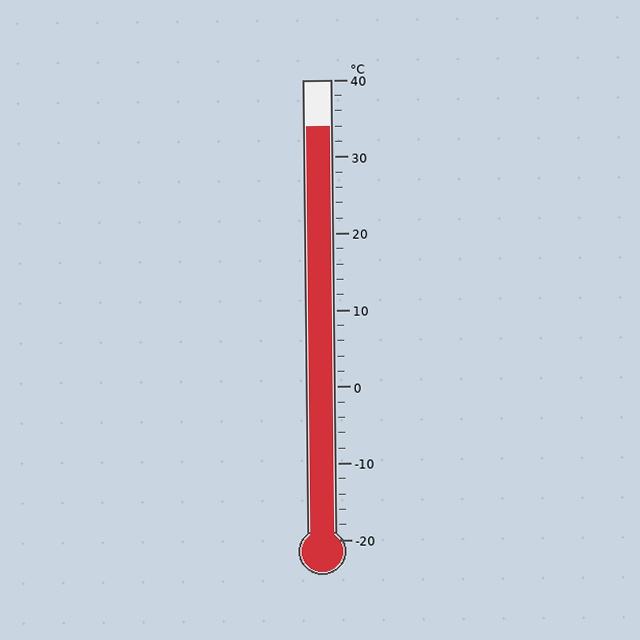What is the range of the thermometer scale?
The thermometer scale ranges from -20°C to 40°C.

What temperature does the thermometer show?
The thermometer shows approximately 34°C.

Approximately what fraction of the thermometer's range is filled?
The thermometer is filled to approximately 90% of its range.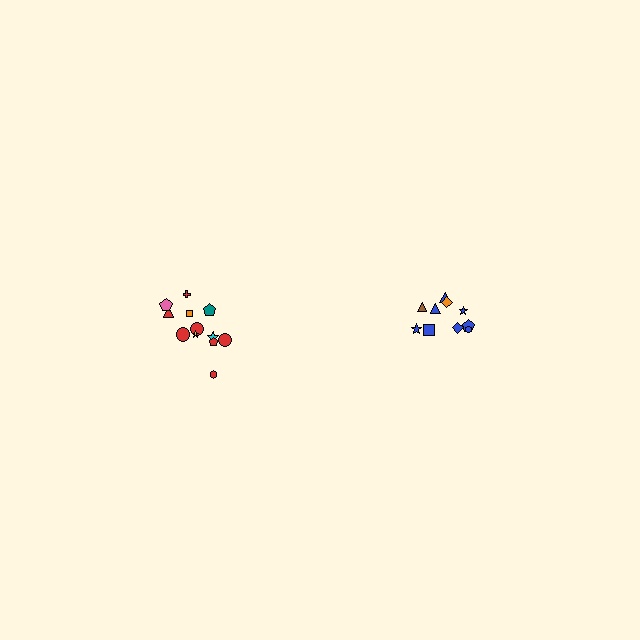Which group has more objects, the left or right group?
The left group.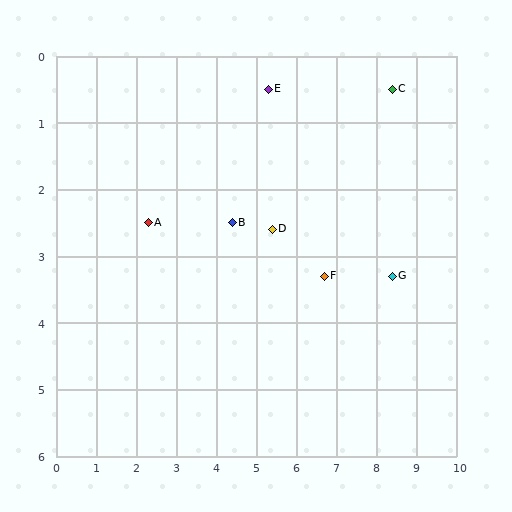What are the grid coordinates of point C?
Point C is at approximately (8.4, 0.5).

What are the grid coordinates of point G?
Point G is at approximately (8.4, 3.3).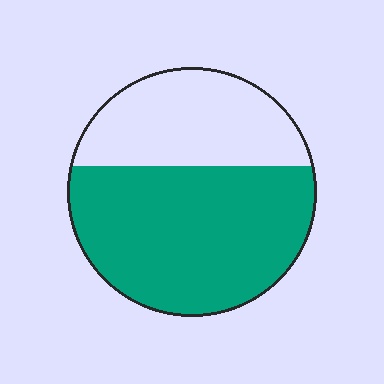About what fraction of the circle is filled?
About five eighths (5/8).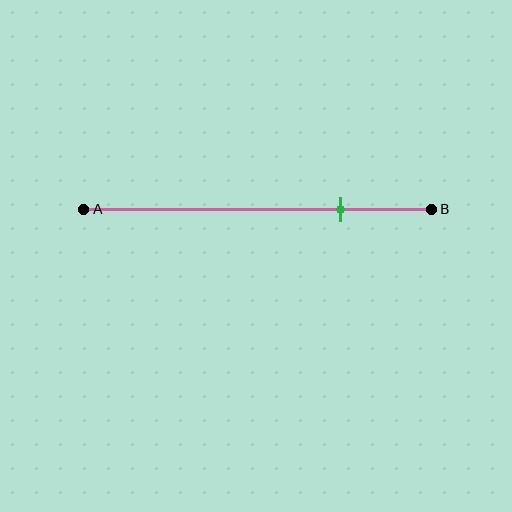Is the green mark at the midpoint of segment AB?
No, the mark is at about 75% from A, not at the 50% midpoint.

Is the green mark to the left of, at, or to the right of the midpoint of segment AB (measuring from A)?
The green mark is to the right of the midpoint of segment AB.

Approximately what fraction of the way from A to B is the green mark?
The green mark is approximately 75% of the way from A to B.